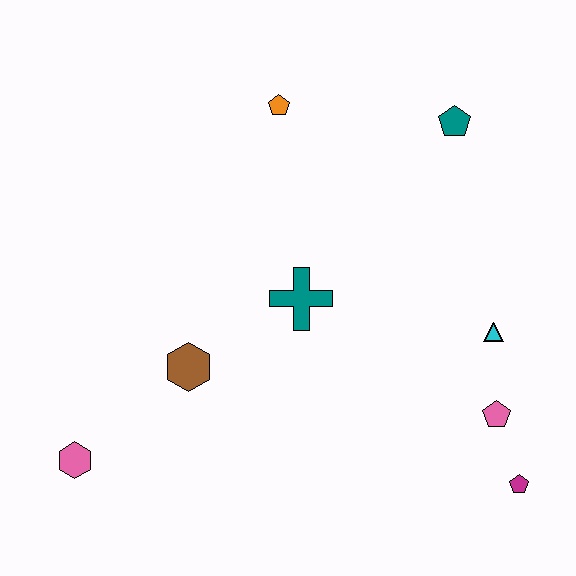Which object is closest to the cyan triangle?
The pink pentagon is closest to the cyan triangle.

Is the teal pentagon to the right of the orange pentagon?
Yes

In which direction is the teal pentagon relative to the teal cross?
The teal pentagon is above the teal cross.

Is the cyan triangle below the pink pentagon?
No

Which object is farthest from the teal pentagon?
The pink hexagon is farthest from the teal pentagon.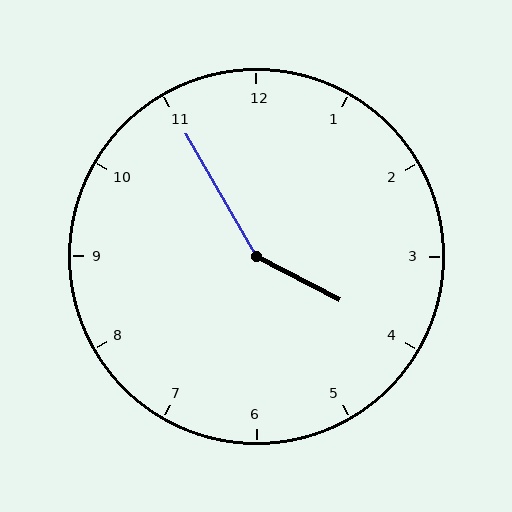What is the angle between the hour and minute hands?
Approximately 148 degrees.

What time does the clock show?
3:55.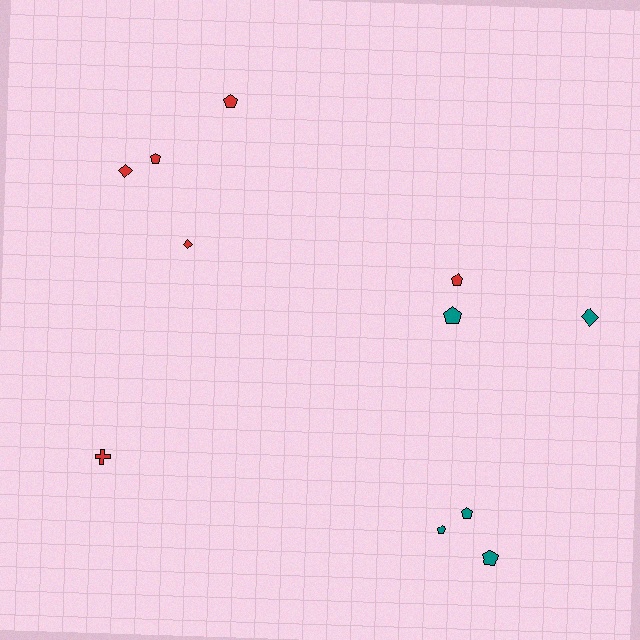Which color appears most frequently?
Red, with 6 objects.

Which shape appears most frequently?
Pentagon, with 7 objects.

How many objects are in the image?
There are 11 objects.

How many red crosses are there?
There is 1 red cross.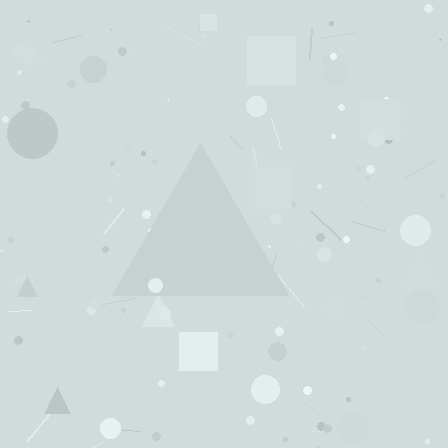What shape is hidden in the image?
A triangle is hidden in the image.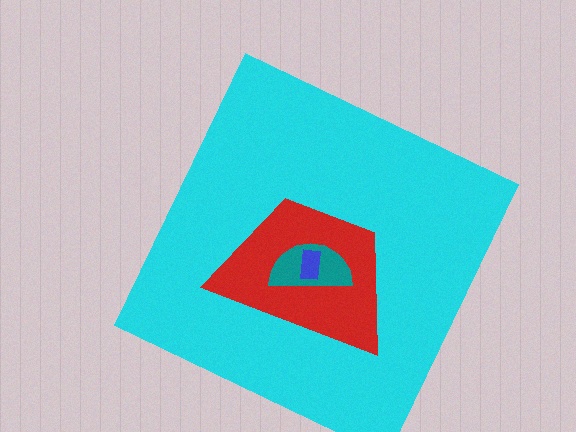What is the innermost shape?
The blue rectangle.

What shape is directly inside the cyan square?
The red trapezoid.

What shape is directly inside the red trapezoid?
The teal semicircle.